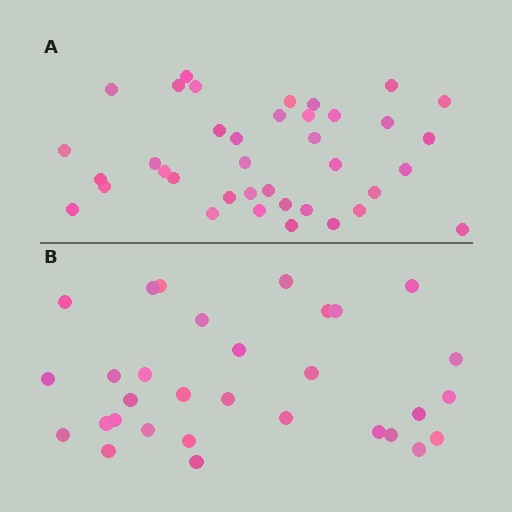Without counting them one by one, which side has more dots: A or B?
Region A (the top region) has more dots.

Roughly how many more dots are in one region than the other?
Region A has roughly 8 or so more dots than region B.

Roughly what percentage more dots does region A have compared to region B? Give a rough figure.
About 25% more.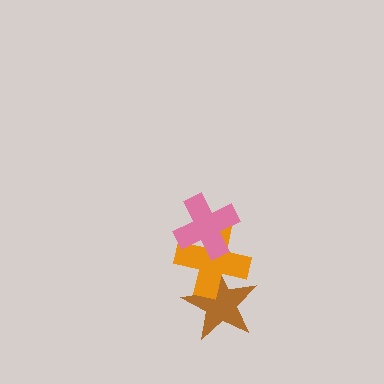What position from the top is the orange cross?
The orange cross is 2nd from the top.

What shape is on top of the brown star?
The orange cross is on top of the brown star.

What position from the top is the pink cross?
The pink cross is 1st from the top.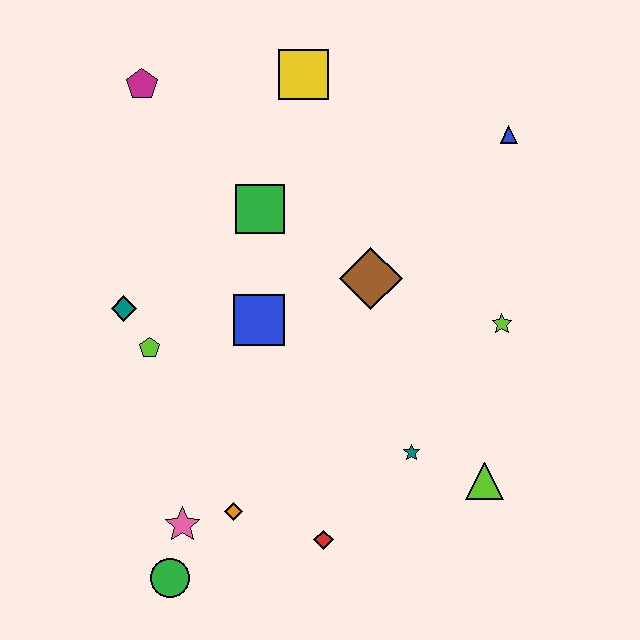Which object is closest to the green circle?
The pink star is closest to the green circle.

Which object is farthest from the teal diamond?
The blue triangle is farthest from the teal diamond.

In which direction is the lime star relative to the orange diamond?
The lime star is to the right of the orange diamond.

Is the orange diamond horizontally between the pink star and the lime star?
Yes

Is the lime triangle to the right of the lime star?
No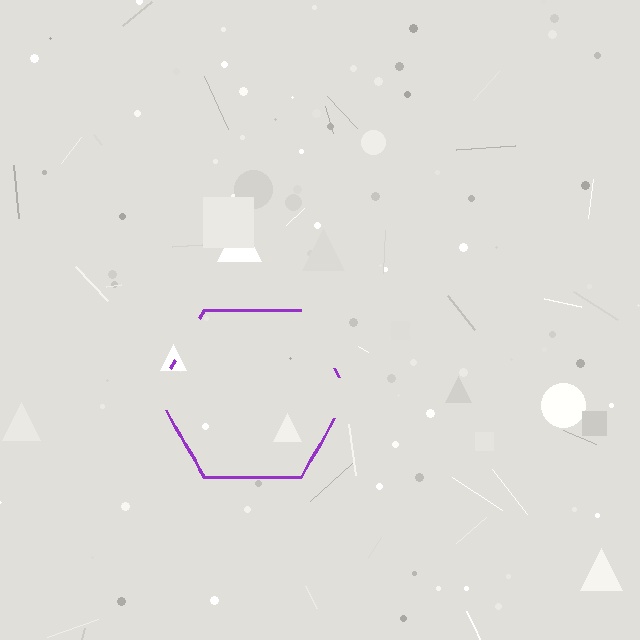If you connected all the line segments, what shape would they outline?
They would outline a hexagon.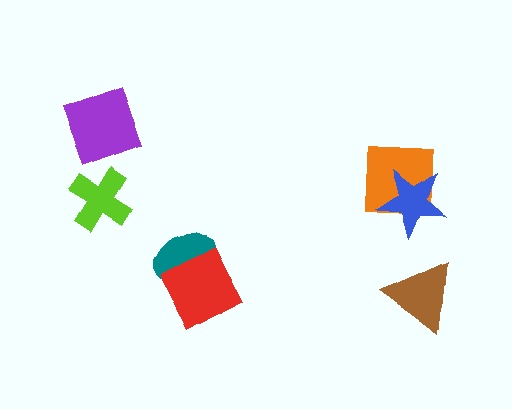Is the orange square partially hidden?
Yes, it is partially covered by another shape.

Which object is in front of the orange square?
The blue star is in front of the orange square.